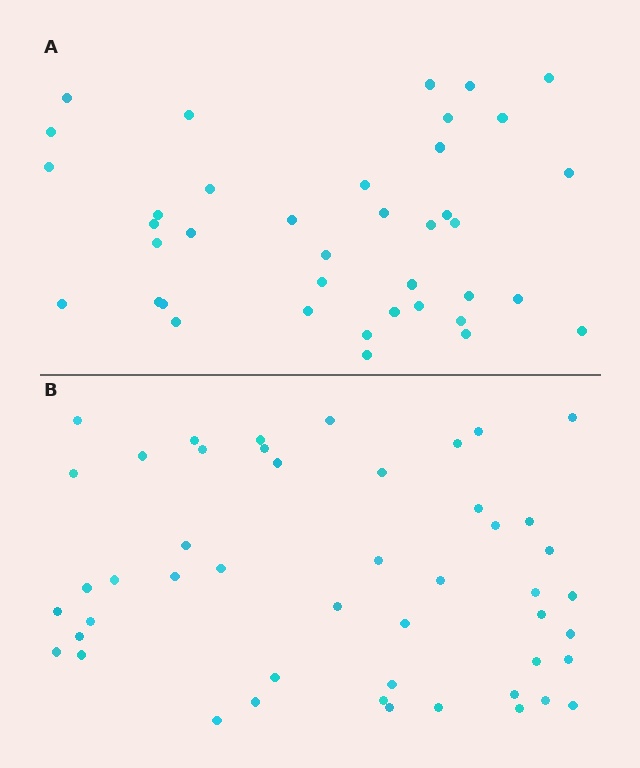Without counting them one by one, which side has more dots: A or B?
Region B (the bottom region) has more dots.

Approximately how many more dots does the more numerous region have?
Region B has roughly 8 or so more dots than region A.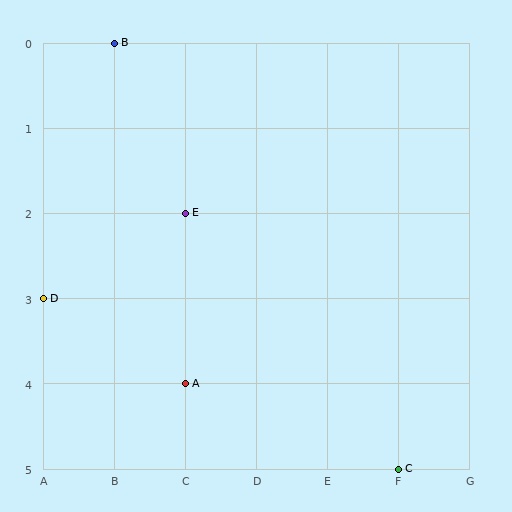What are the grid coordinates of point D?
Point D is at grid coordinates (A, 3).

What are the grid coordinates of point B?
Point B is at grid coordinates (B, 0).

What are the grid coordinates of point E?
Point E is at grid coordinates (C, 2).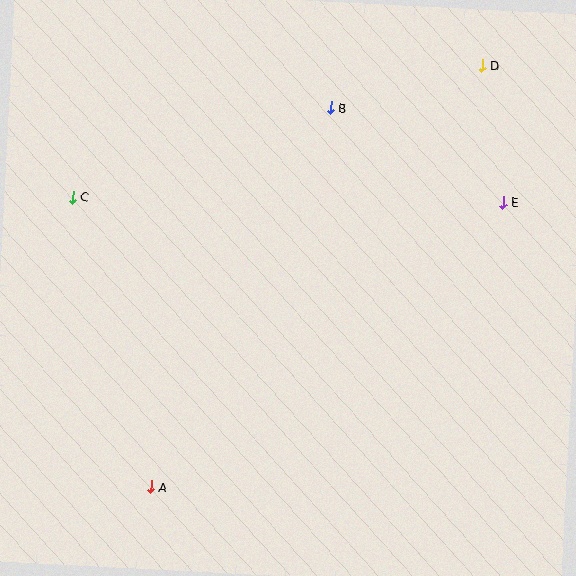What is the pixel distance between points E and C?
The distance between E and C is 430 pixels.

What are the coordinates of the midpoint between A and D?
The midpoint between A and D is at (317, 276).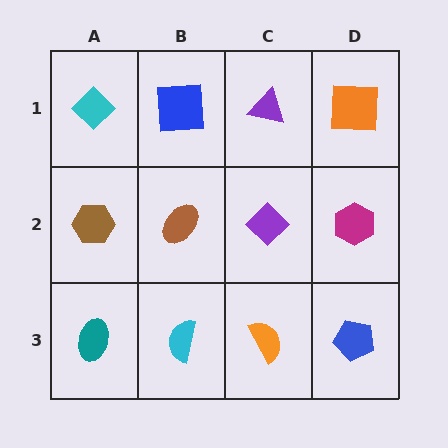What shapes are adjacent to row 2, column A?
A cyan diamond (row 1, column A), a teal ellipse (row 3, column A), a brown ellipse (row 2, column B).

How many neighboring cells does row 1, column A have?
2.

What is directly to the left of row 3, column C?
A cyan semicircle.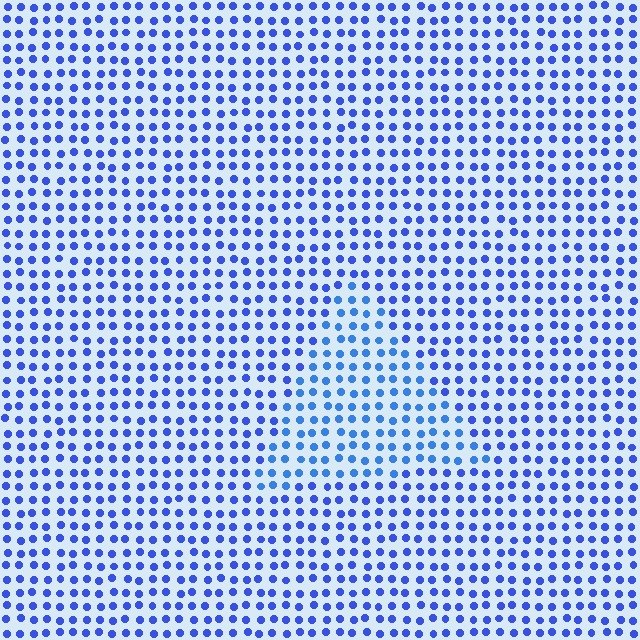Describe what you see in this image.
The image is filled with small blue elements in a uniform arrangement. A triangle-shaped region is visible where the elements are tinted to a slightly different hue, forming a subtle color boundary.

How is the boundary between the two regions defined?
The boundary is defined purely by a slight shift in hue (about 17 degrees). Spacing, size, and orientation are identical on both sides.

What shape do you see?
I see a triangle.